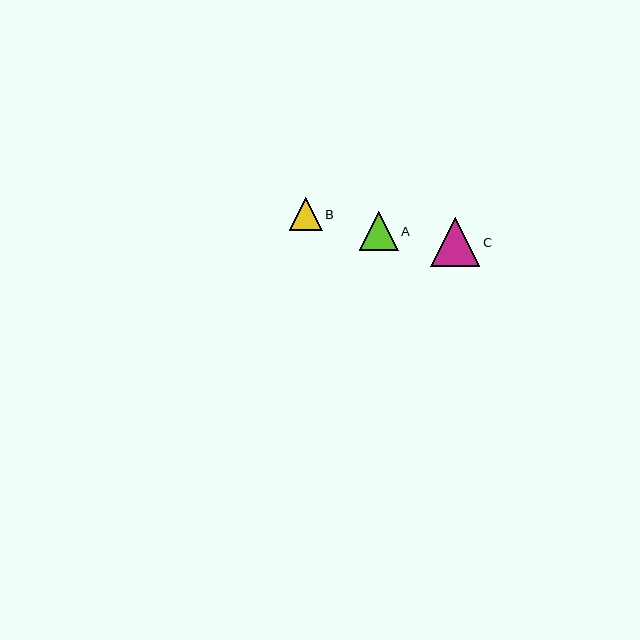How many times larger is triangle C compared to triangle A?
Triangle C is approximately 1.2 times the size of triangle A.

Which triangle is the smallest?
Triangle B is the smallest with a size of approximately 33 pixels.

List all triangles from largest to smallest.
From largest to smallest: C, A, B.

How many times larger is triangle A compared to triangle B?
Triangle A is approximately 1.2 times the size of triangle B.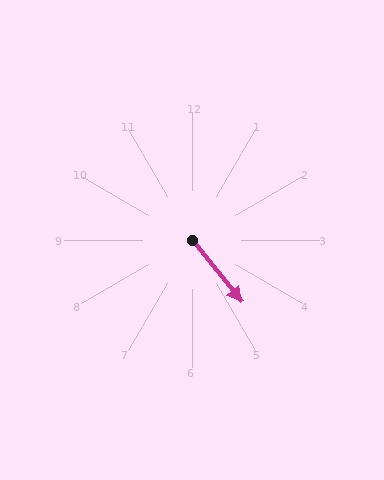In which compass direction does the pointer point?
Southeast.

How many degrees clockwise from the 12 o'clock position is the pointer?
Approximately 141 degrees.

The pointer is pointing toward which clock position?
Roughly 5 o'clock.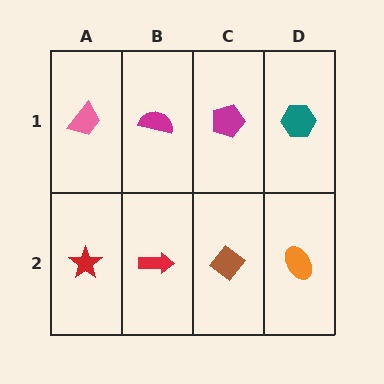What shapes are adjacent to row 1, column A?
A red star (row 2, column A), a magenta semicircle (row 1, column B).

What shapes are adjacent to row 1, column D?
An orange ellipse (row 2, column D), a magenta pentagon (row 1, column C).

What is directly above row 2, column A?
A pink trapezoid.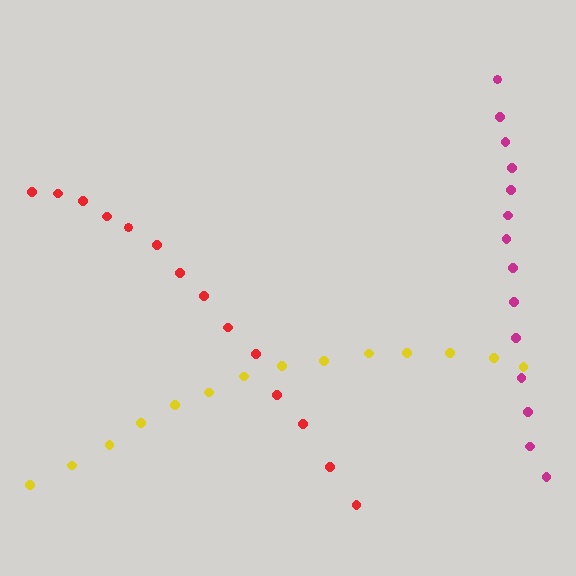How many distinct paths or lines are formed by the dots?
There are 3 distinct paths.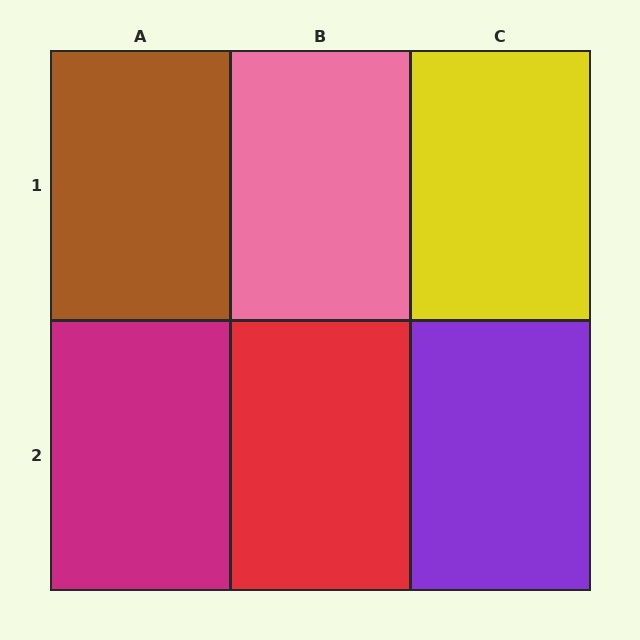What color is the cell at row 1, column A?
Brown.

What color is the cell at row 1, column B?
Pink.